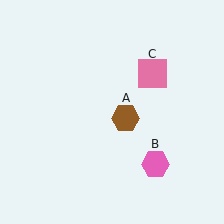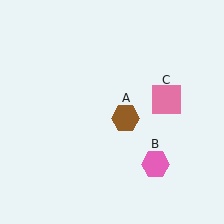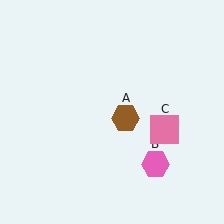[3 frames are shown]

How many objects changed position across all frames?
1 object changed position: pink square (object C).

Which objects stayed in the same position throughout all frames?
Brown hexagon (object A) and pink hexagon (object B) remained stationary.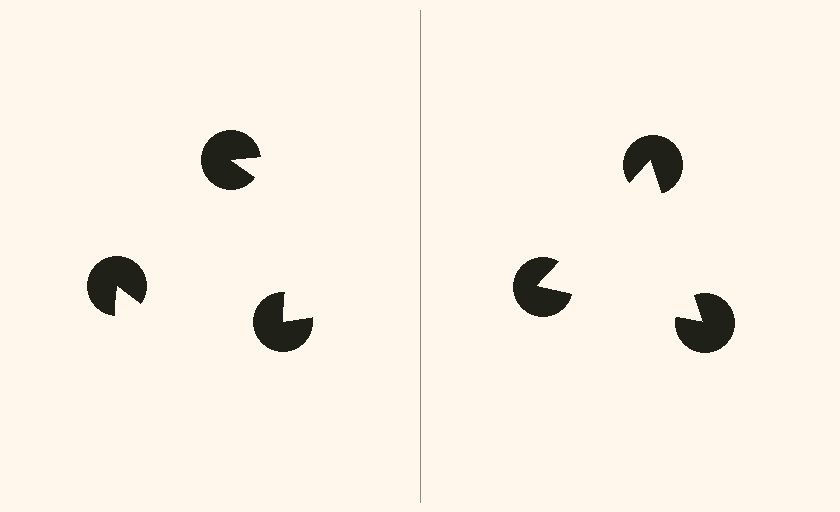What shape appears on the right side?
An illusory triangle.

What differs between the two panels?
The pac-man discs are positioned identically on both sides; only the wedge orientations differ. On the right they align to a triangle; on the left they are misaligned.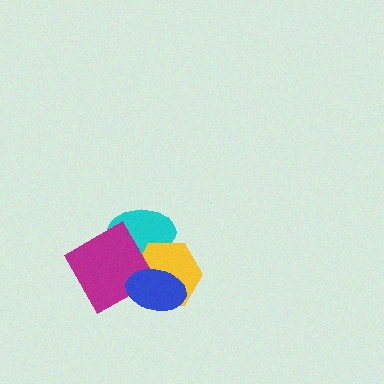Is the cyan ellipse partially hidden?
Yes, it is partially covered by another shape.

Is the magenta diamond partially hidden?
Yes, it is partially covered by another shape.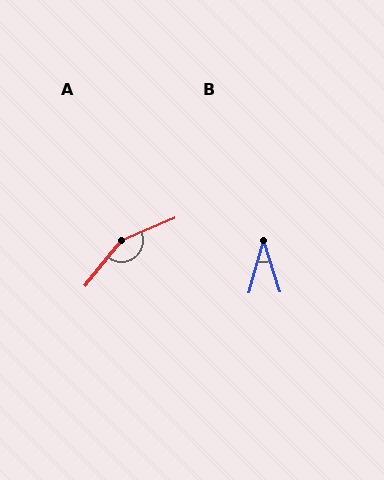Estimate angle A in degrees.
Approximately 151 degrees.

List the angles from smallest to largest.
B (33°), A (151°).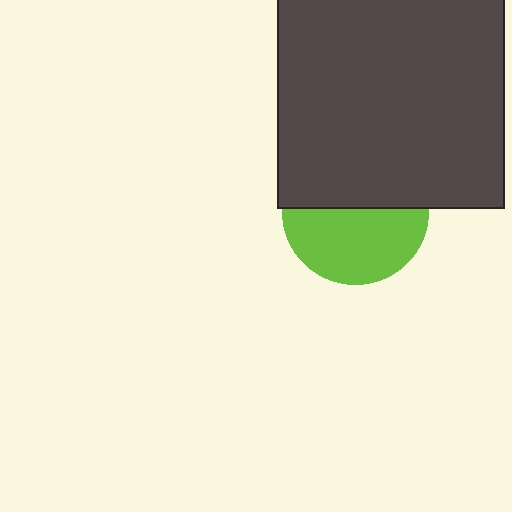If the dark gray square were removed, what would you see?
You would see the complete lime circle.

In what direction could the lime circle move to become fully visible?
The lime circle could move down. That would shift it out from behind the dark gray square entirely.